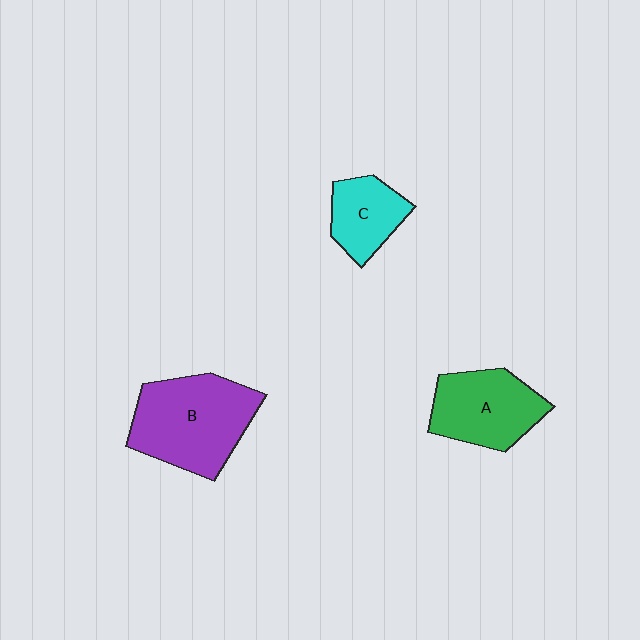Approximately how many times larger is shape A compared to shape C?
Approximately 1.5 times.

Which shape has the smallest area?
Shape C (cyan).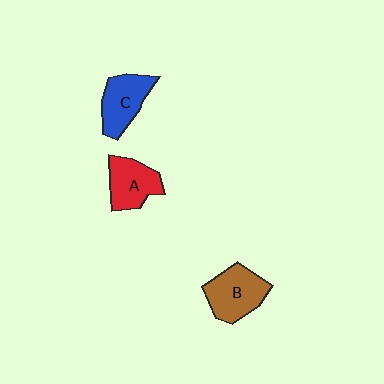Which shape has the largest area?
Shape B (brown).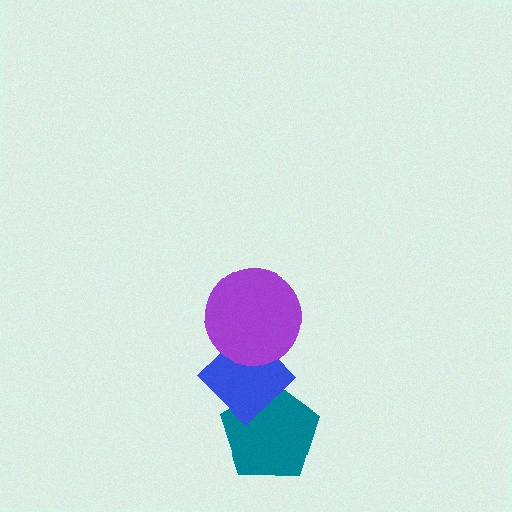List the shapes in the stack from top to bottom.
From top to bottom: the purple circle, the blue diamond, the teal pentagon.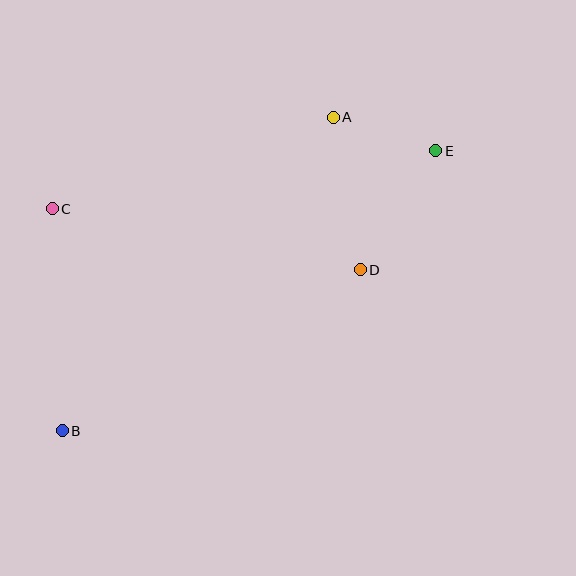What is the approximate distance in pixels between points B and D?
The distance between B and D is approximately 339 pixels.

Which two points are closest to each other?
Points A and E are closest to each other.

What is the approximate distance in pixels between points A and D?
The distance between A and D is approximately 155 pixels.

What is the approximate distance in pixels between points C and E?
The distance between C and E is approximately 388 pixels.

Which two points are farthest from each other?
Points B and E are farthest from each other.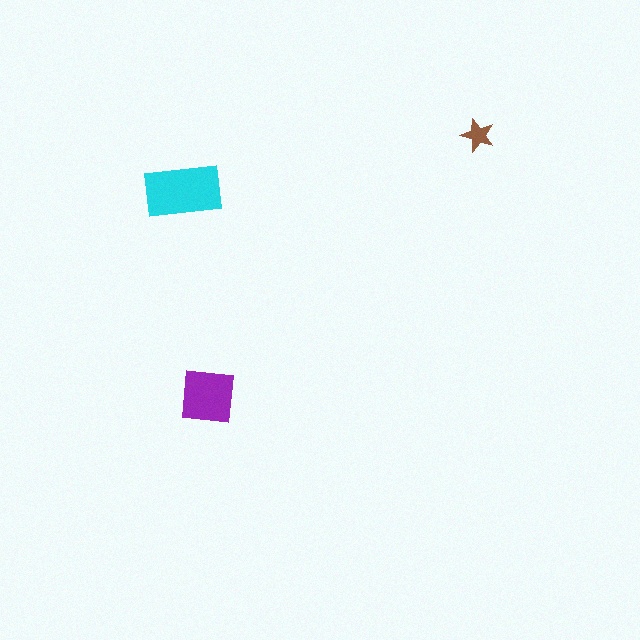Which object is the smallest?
The brown star.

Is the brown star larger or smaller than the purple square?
Smaller.